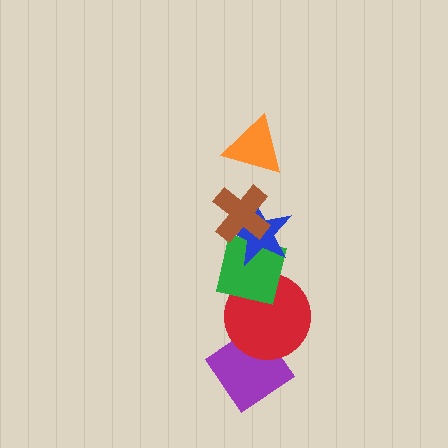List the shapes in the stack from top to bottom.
From top to bottom: the orange triangle, the brown cross, the blue star, the green square, the red circle, the purple diamond.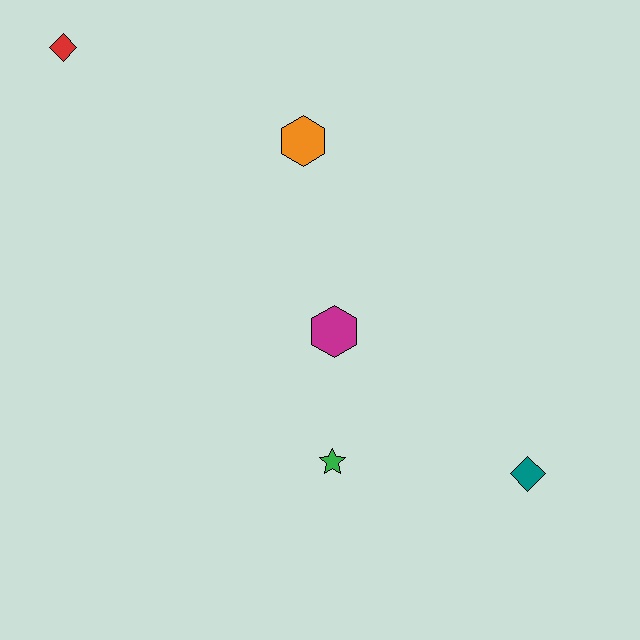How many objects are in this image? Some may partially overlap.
There are 5 objects.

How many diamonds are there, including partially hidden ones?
There are 2 diamonds.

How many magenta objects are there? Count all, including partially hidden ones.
There is 1 magenta object.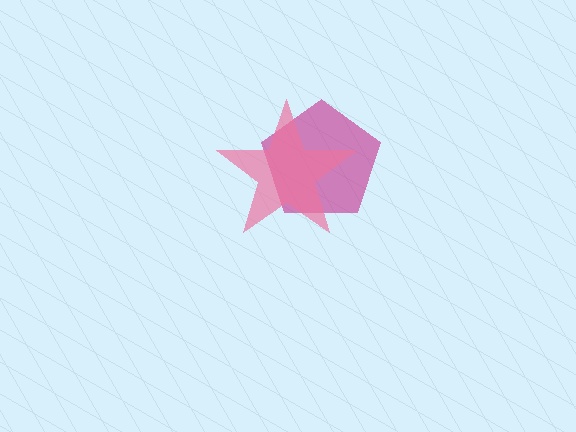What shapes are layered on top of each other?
The layered shapes are: a magenta pentagon, a pink star.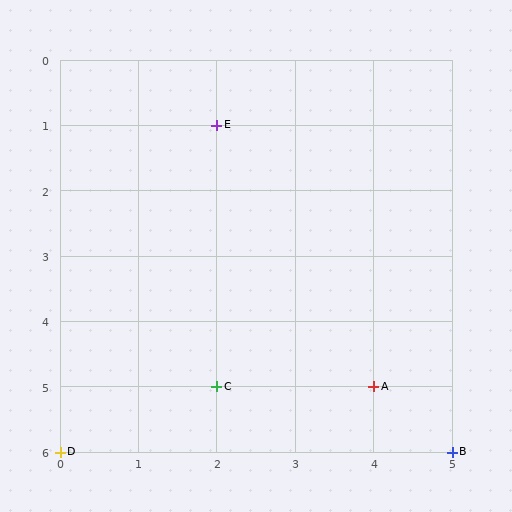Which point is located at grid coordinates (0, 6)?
Point D is at (0, 6).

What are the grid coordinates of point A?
Point A is at grid coordinates (4, 5).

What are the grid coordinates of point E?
Point E is at grid coordinates (2, 1).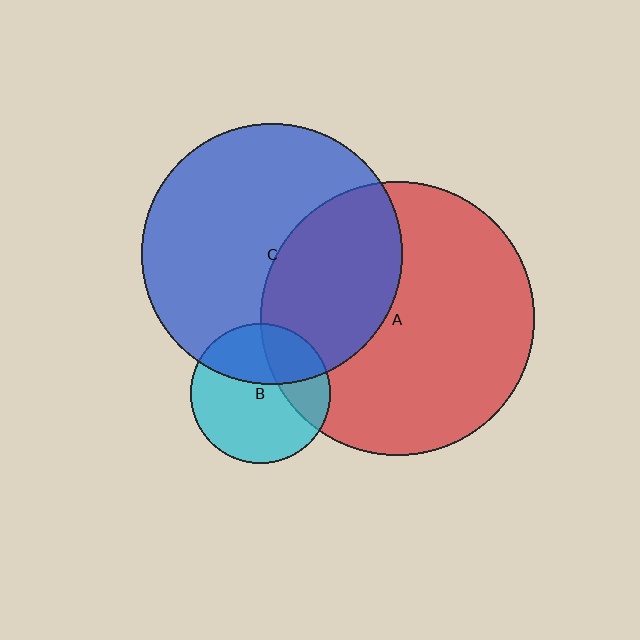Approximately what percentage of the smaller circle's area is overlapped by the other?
Approximately 35%.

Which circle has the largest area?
Circle A (red).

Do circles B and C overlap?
Yes.